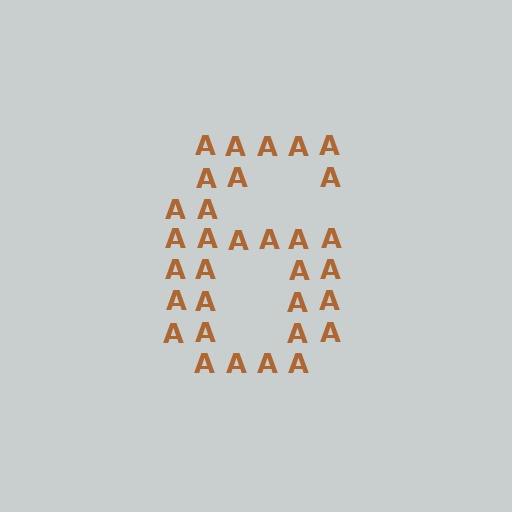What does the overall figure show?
The overall figure shows the digit 6.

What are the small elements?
The small elements are letter A's.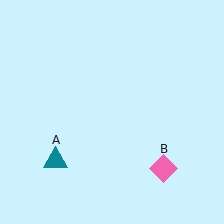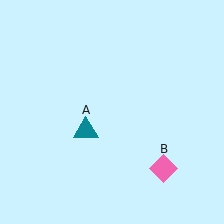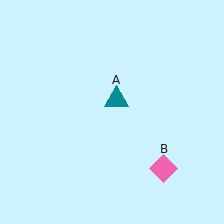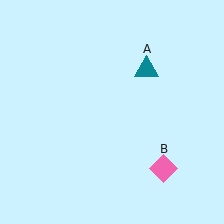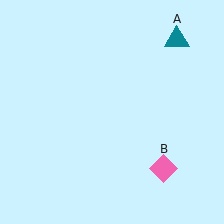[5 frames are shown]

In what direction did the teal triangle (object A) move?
The teal triangle (object A) moved up and to the right.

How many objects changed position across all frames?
1 object changed position: teal triangle (object A).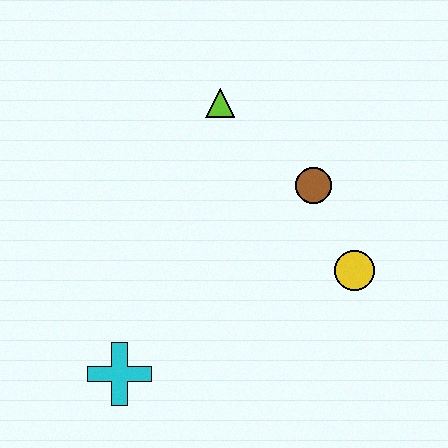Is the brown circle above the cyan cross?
Yes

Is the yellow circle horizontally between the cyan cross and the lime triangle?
No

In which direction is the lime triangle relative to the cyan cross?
The lime triangle is above the cyan cross.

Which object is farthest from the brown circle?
The cyan cross is farthest from the brown circle.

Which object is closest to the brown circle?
The yellow circle is closest to the brown circle.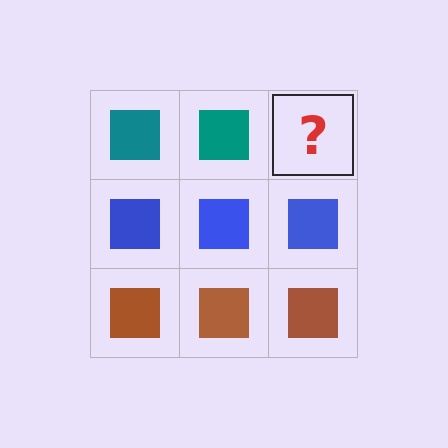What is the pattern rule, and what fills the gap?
The rule is that each row has a consistent color. The gap should be filled with a teal square.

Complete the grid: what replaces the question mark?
The question mark should be replaced with a teal square.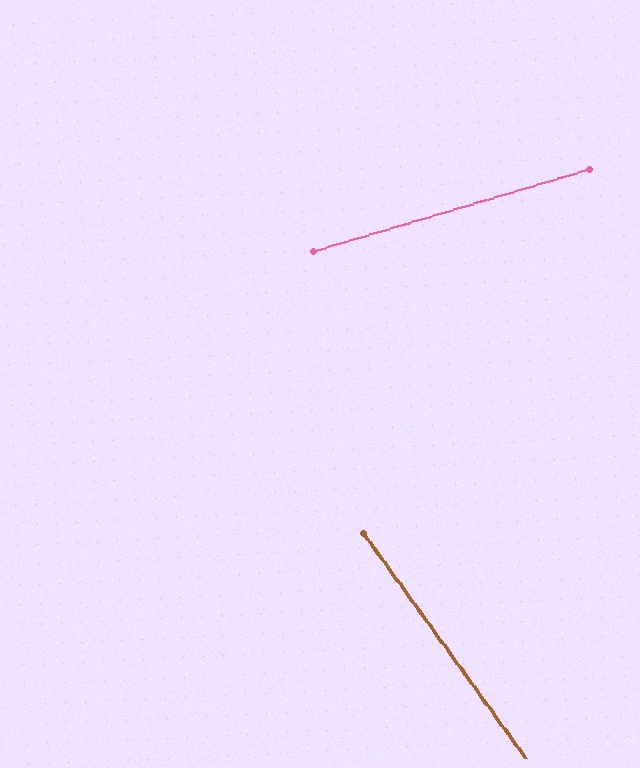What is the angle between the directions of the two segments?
Approximately 71 degrees.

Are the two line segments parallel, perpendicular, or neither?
Neither parallel nor perpendicular — they differ by about 71°.